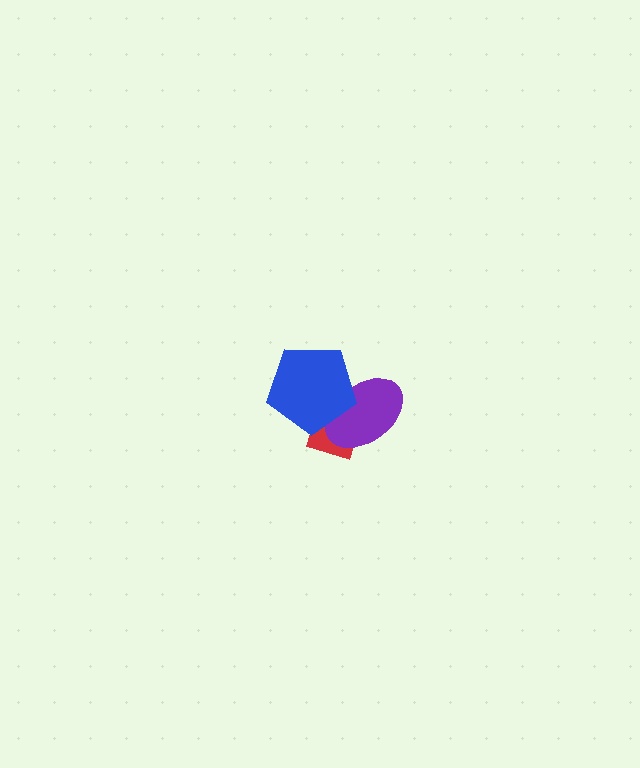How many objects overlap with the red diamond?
2 objects overlap with the red diamond.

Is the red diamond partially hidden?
Yes, it is partially covered by another shape.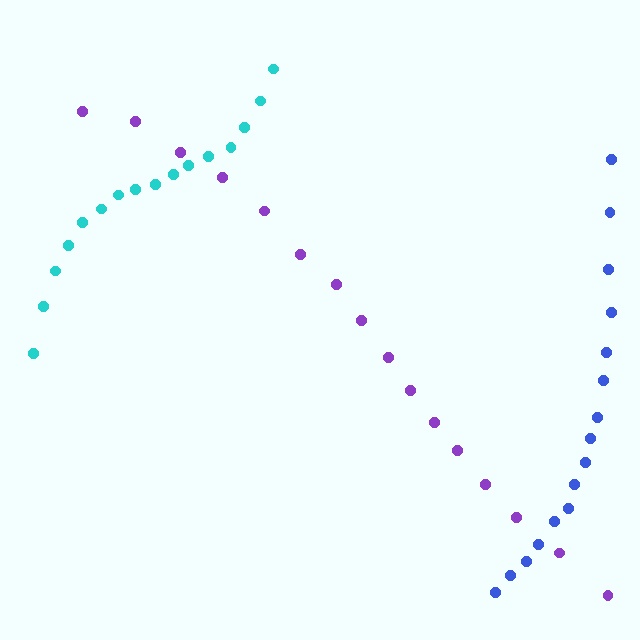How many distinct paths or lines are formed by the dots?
There are 3 distinct paths.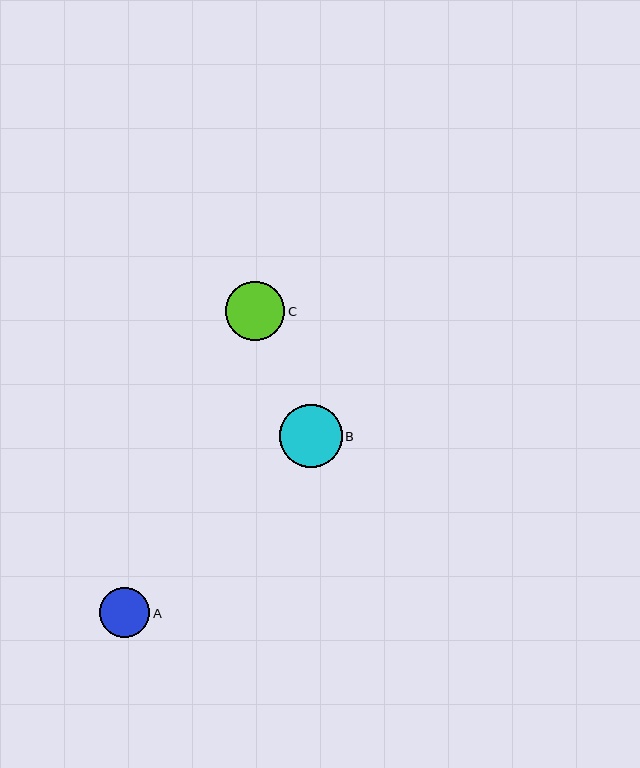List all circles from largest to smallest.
From largest to smallest: B, C, A.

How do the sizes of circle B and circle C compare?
Circle B and circle C are approximately the same size.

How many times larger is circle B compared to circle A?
Circle B is approximately 1.3 times the size of circle A.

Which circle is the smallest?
Circle A is the smallest with a size of approximately 50 pixels.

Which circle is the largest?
Circle B is the largest with a size of approximately 63 pixels.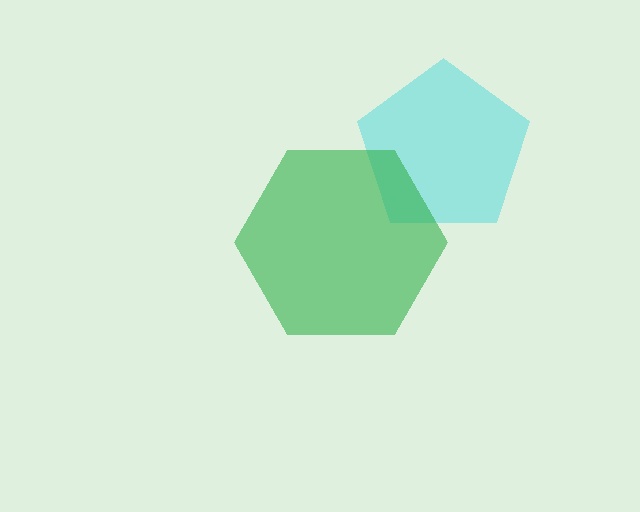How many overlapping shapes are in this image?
There are 2 overlapping shapes in the image.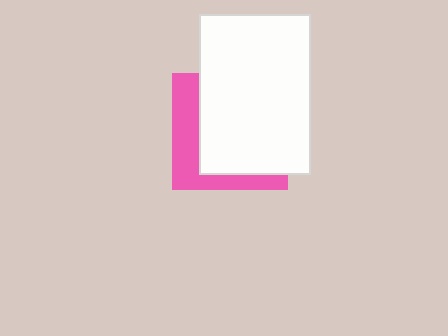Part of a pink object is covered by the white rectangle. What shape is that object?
It is a square.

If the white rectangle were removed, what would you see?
You would see the complete pink square.